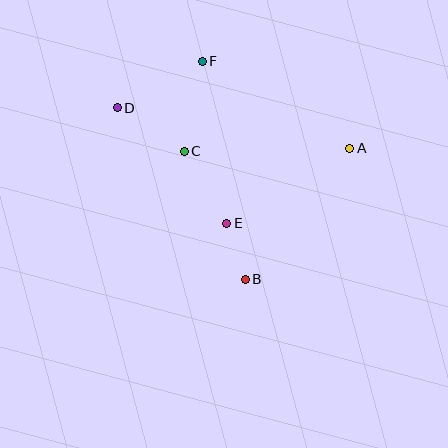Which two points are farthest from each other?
Points A and D are farthest from each other.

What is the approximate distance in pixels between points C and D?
The distance between C and D is approximately 80 pixels.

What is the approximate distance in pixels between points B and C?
The distance between B and C is approximately 142 pixels.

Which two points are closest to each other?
Points B and E are closest to each other.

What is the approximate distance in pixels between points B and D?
The distance between B and D is approximately 214 pixels.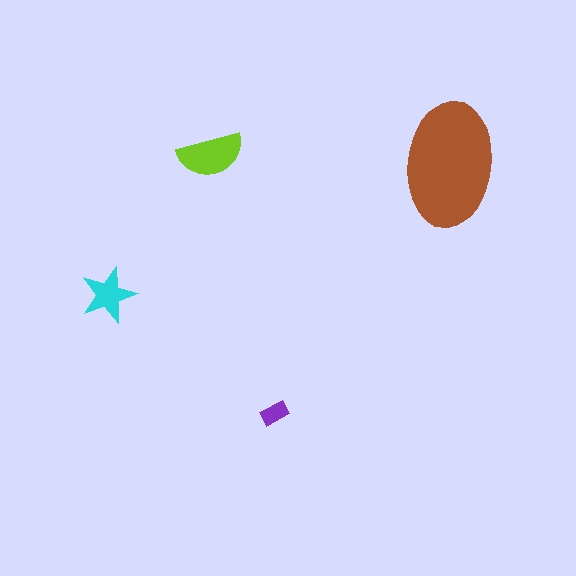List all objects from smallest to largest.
The purple rectangle, the cyan star, the lime semicircle, the brown ellipse.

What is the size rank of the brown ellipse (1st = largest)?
1st.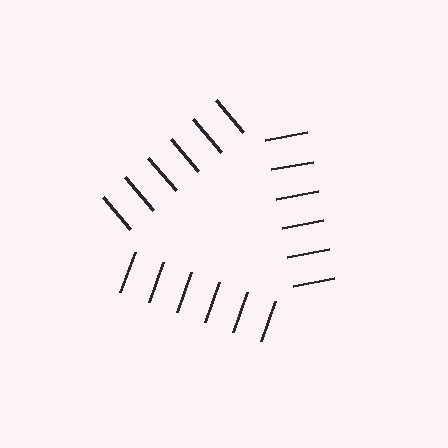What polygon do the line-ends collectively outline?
An illusory triangle — the line segments terminate on its edges but no continuous stroke is drawn.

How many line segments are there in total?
18 — 6 along each of the 3 edges.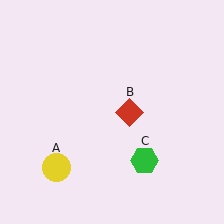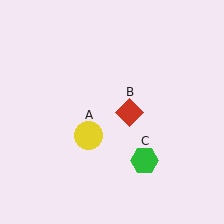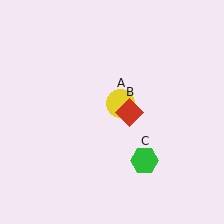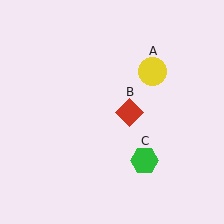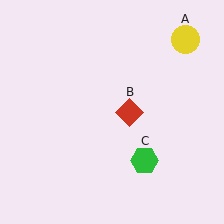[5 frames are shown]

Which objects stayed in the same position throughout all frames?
Red diamond (object B) and green hexagon (object C) remained stationary.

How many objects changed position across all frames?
1 object changed position: yellow circle (object A).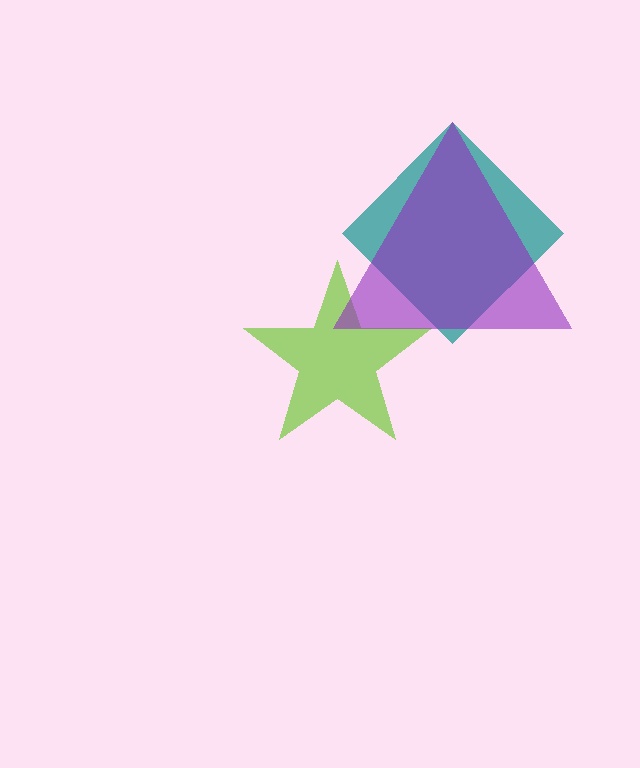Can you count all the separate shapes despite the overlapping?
Yes, there are 3 separate shapes.